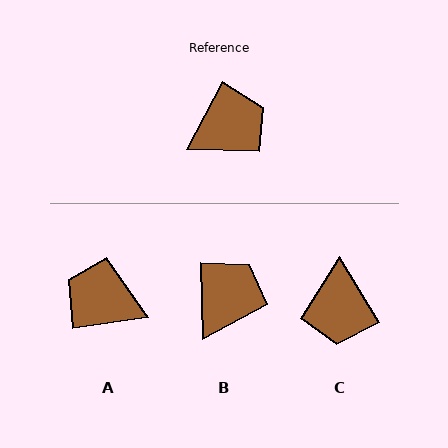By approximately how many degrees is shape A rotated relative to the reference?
Approximately 127 degrees counter-clockwise.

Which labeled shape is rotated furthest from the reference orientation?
A, about 127 degrees away.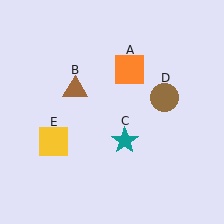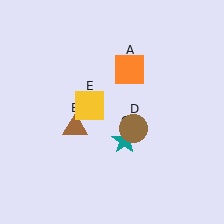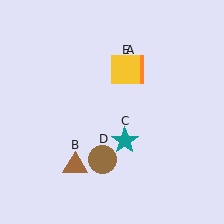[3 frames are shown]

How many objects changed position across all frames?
3 objects changed position: brown triangle (object B), brown circle (object D), yellow square (object E).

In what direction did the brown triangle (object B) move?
The brown triangle (object B) moved down.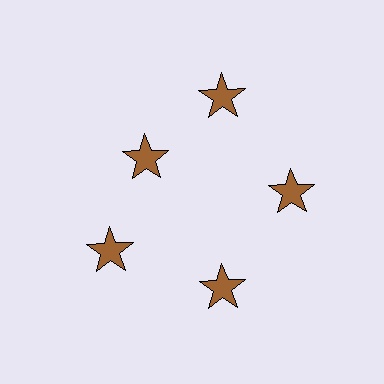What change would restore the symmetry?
The symmetry would be restored by moving it outward, back onto the ring so that all 5 stars sit at equal angles and equal distance from the center.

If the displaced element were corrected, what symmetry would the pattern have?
It would have 5-fold rotational symmetry — the pattern would map onto itself every 72 degrees.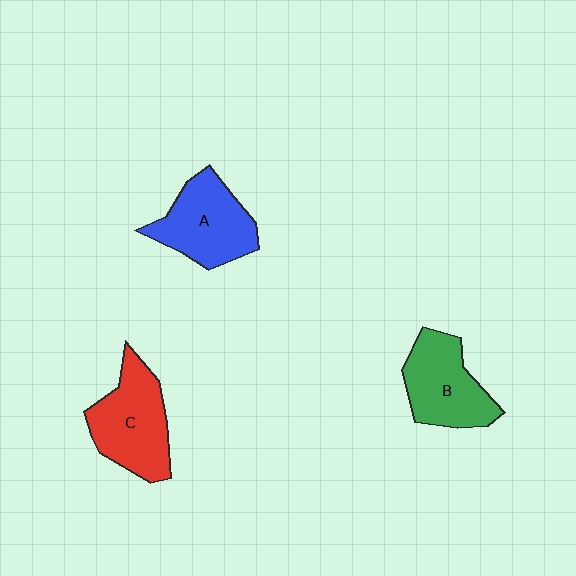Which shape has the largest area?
Shape C (red).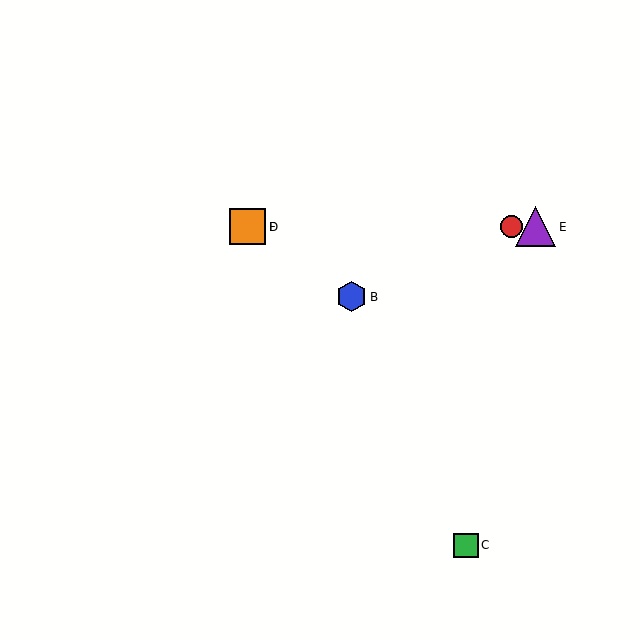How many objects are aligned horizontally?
4 objects (A, D, E, F) are aligned horizontally.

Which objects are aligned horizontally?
Objects A, D, E, F are aligned horizontally.